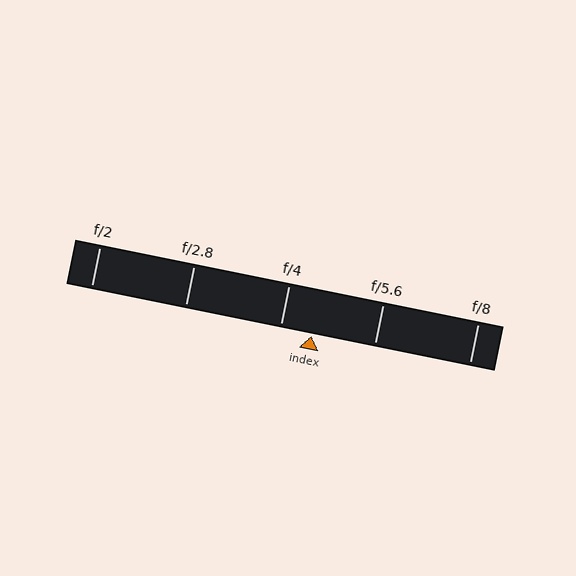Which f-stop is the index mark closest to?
The index mark is closest to f/4.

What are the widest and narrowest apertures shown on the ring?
The widest aperture shown is f/2 and the narrowest is f/8.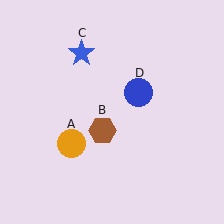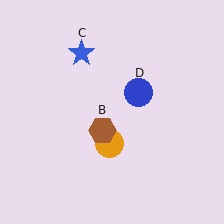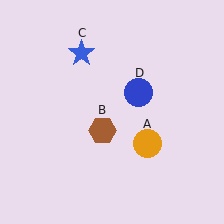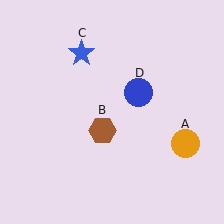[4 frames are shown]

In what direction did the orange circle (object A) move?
The orange circle (object A) moved right.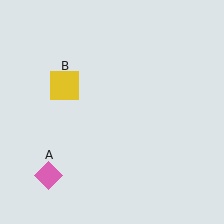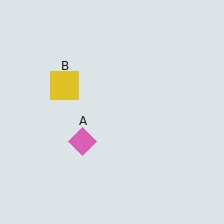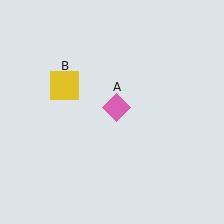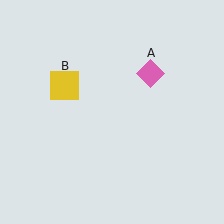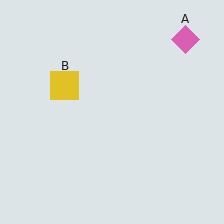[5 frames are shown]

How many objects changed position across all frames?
1 object changed position: pink diamond (object A).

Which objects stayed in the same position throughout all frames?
Yellow square (object B) remained stationary.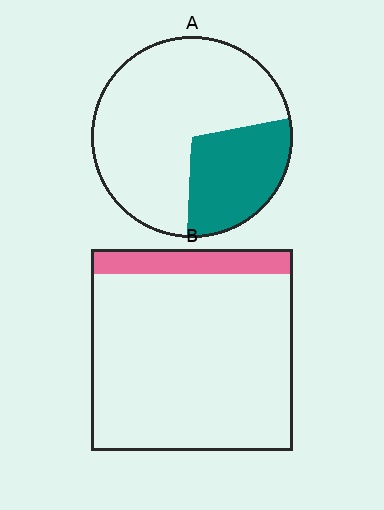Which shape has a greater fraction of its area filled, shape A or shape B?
Shape A.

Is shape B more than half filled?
No.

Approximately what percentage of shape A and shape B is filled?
A is approximately 30% and B is approximately 10%.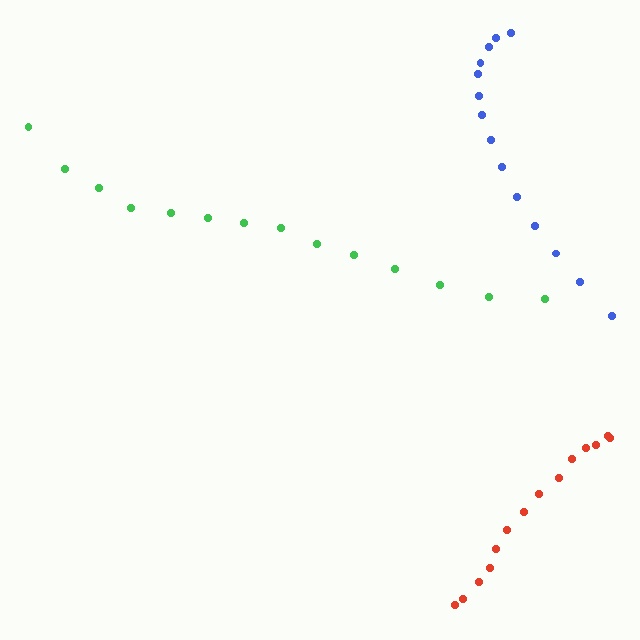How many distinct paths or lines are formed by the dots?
There are 3 distinct paths.